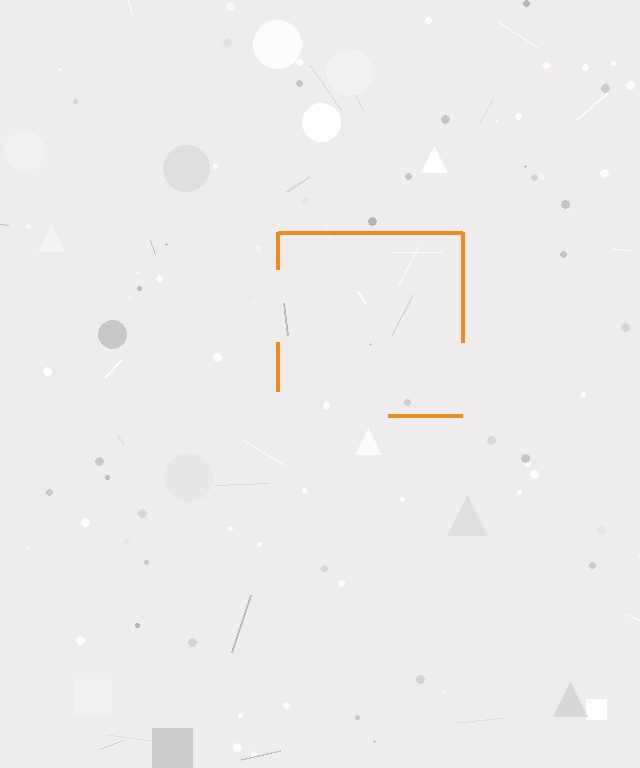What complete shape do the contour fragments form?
The contour fragments form a square.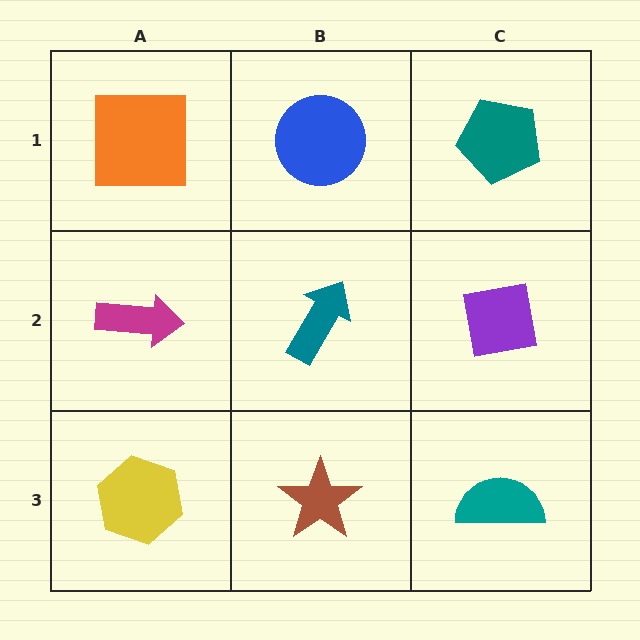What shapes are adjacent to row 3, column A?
A magenta arrow (row 2, column A), a brown star (row 3, column B).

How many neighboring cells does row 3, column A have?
2.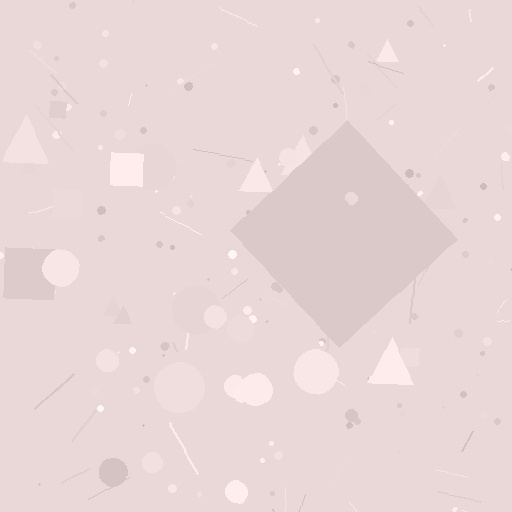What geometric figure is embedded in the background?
A diamond is embedded in the background.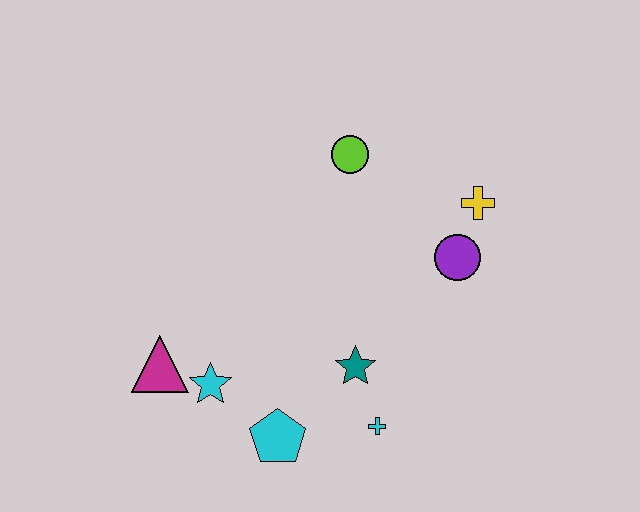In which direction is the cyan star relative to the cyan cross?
The cyan star is to the left of the cyan cross.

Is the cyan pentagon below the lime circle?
Yes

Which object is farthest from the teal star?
The lime circle is farthest from the teal star.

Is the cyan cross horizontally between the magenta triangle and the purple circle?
Yes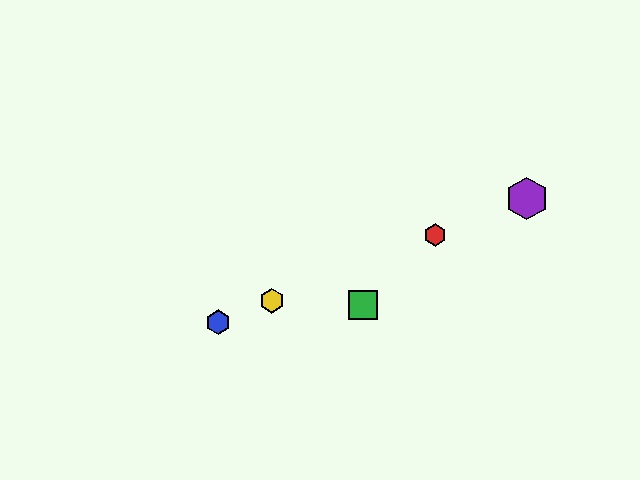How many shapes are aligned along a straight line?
4 shapes (the red hexagon, the blue hexagon, the yellow hexagon, the purple hexagon) are aligned along a straight line.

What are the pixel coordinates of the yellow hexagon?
The yellow hexagon is at (272, 301).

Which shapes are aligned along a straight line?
The red hexagon, the blue hexagon, the yellow hexagon, the purple hexagon are aligned along a straight line.